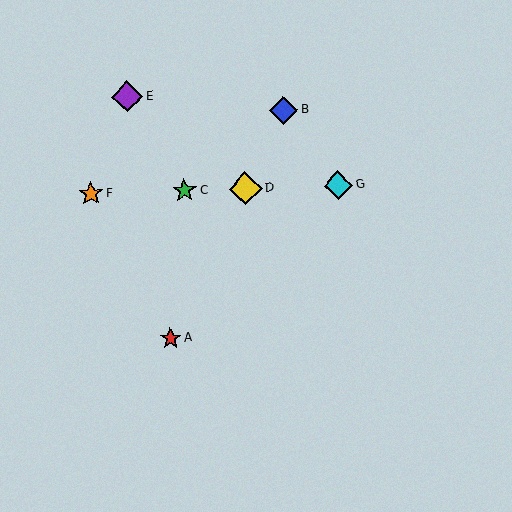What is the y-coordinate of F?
Object F is at y≈194.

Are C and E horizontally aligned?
No, C is at y≈190 and E is at y≈96.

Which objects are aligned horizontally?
Objects C, D, F, G are aligned horizontally.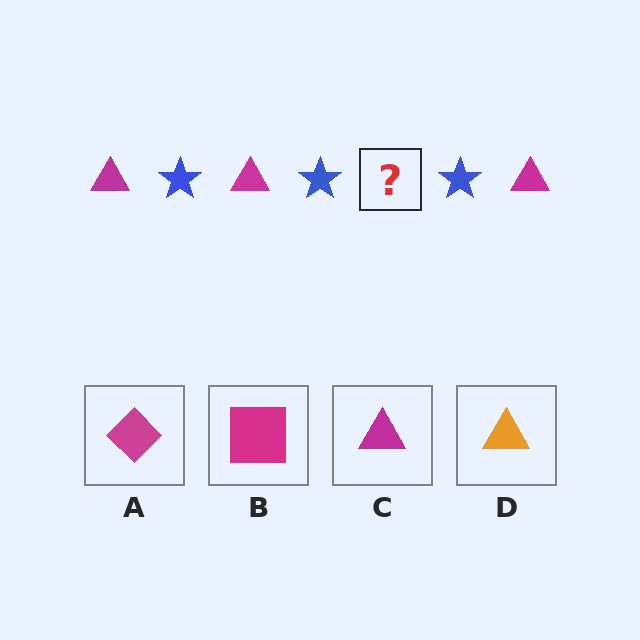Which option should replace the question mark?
Option C.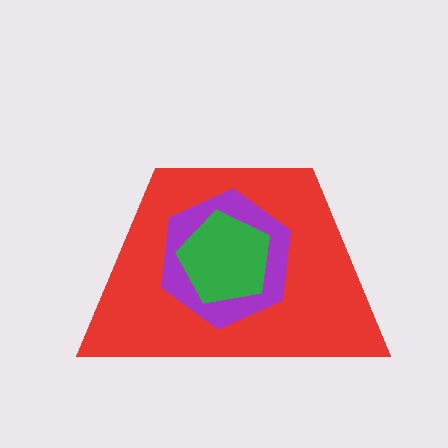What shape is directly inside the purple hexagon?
The green pentagon.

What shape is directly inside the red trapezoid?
The purple hexagon.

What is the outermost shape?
The red trapezoid.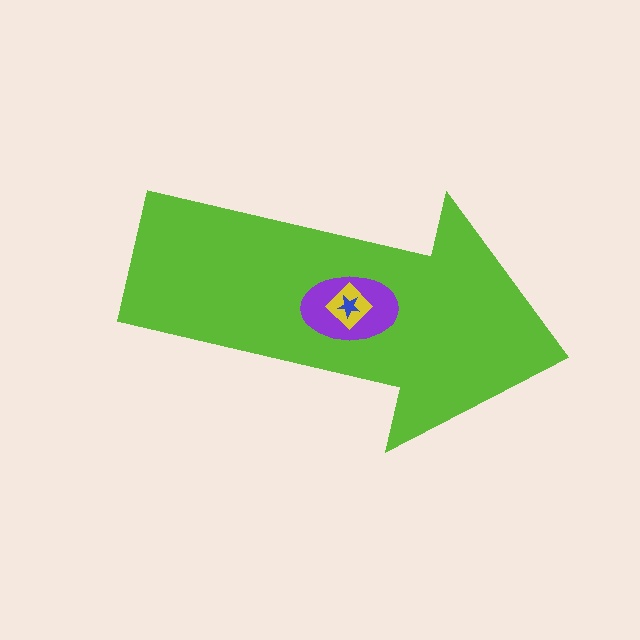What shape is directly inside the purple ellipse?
The yellow diamond.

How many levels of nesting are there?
4.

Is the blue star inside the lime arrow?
Yes.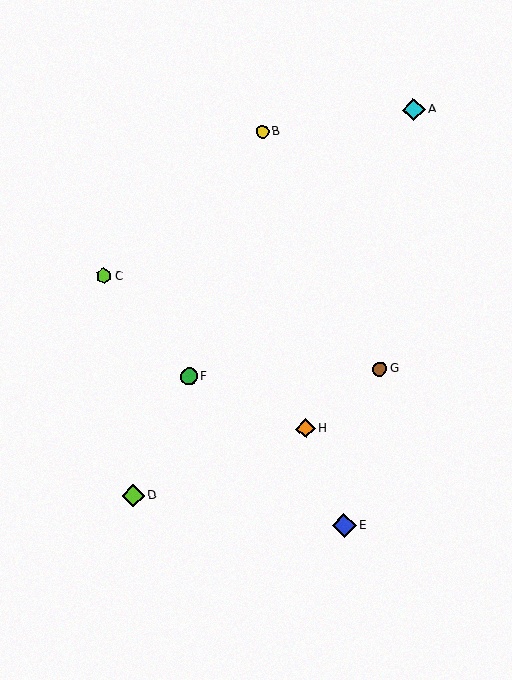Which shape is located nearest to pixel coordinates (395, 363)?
The brown circle (labeled G) at (380, 369) is nearest to that location.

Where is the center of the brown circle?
The center of the brown circle is at (380, 369).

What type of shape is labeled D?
Shape D is a lime diamond.